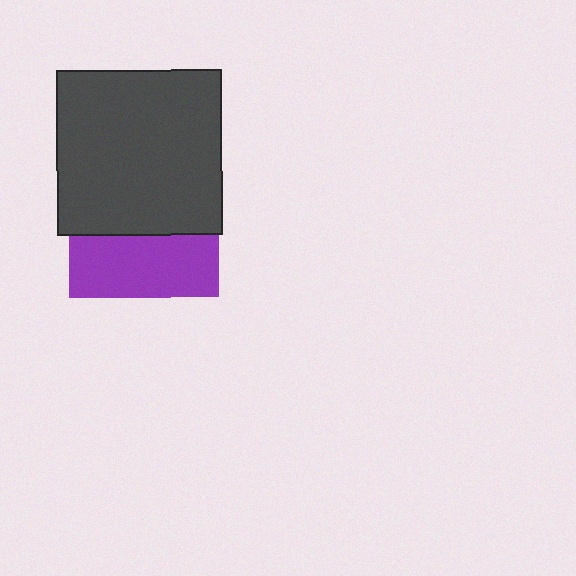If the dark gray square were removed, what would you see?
You would see the complete purple square.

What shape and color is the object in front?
The object in front is a dark gray square.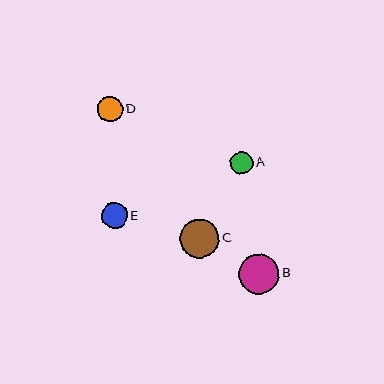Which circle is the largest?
Circle B is the largest with a size of approximately 40 pixels.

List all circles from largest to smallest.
From largest to smallest: B, C, E, D, A.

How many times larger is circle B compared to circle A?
Circle B is approximately 1.8 times the size of circle A.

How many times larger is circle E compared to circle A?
Circle E is approximately 1.1 times the size of circle A.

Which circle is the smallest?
Circle A is the smallest with a size of approximately 22 pixels.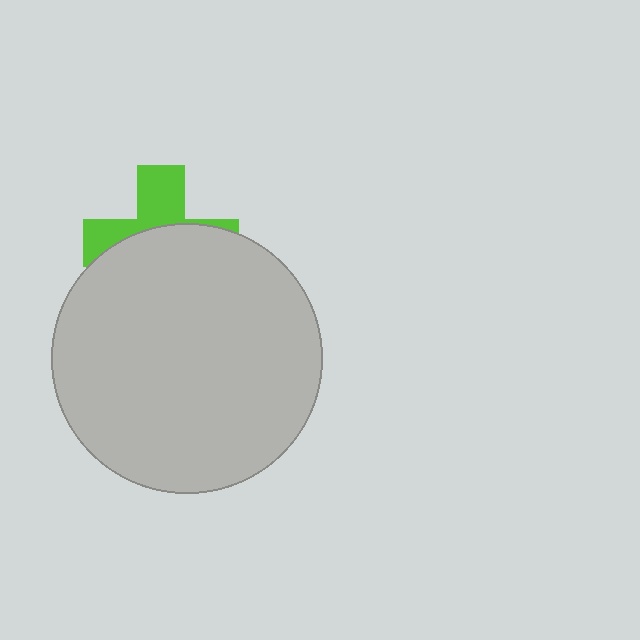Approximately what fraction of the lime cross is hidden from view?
Roughly 62% of the lime cross is hidden behind the light gray circle.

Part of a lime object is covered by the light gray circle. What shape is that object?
It is a cross.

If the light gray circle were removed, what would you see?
You would see the complete lime cross.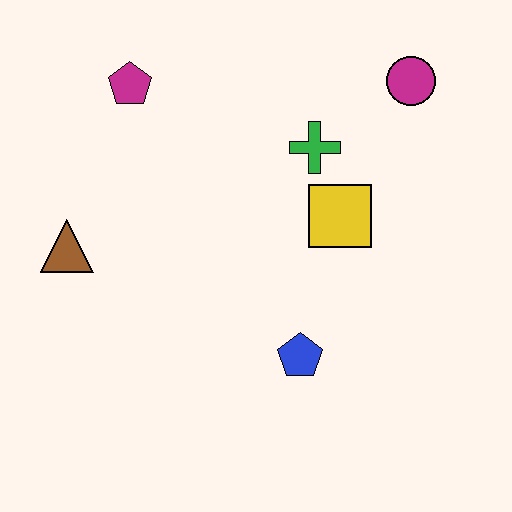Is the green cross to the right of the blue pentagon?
Yes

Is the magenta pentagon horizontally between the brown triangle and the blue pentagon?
Yes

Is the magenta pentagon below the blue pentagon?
No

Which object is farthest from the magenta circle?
The brown triangle is farthest from the magenta circle.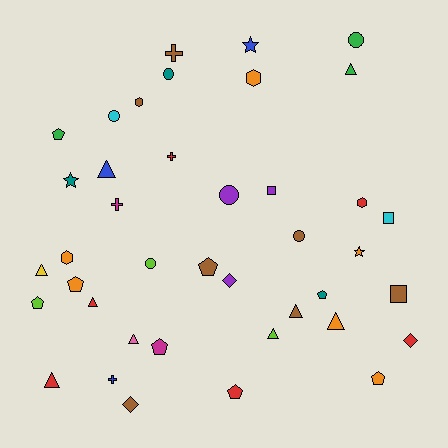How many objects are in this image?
There are 40 objects.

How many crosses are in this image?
There are 4 crosses.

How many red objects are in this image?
There are 6 red objects.